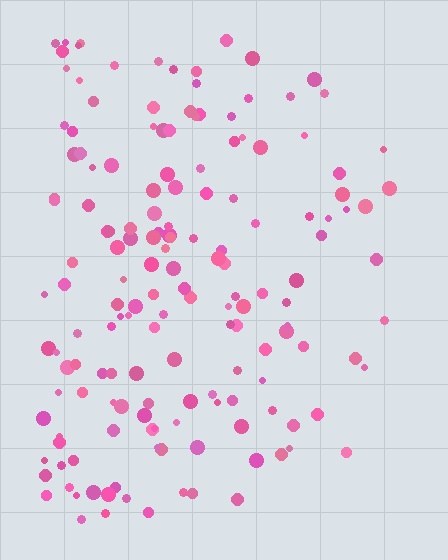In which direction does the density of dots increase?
From right to left, with the left side densest.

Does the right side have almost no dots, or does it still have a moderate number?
Still a moderate number, just noticeably fewer than the left.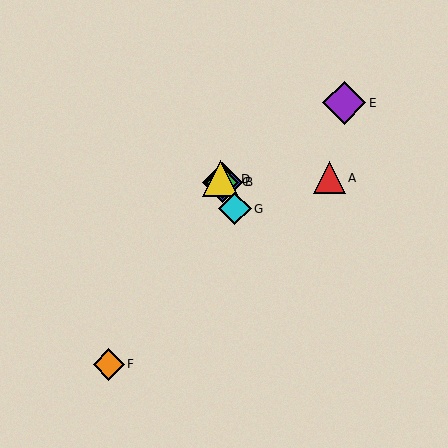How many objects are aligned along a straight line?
4 objects (B, C, D, G) are aligned along a straight line.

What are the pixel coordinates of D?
Object D is at (220, 179).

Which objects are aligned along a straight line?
Objects B, C, D, G are aligned along a straight line.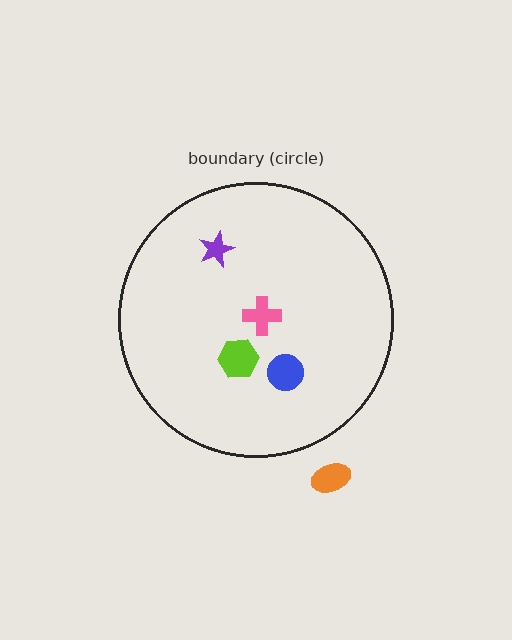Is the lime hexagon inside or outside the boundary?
Inside.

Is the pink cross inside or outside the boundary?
Inside.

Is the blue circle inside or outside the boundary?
Inside.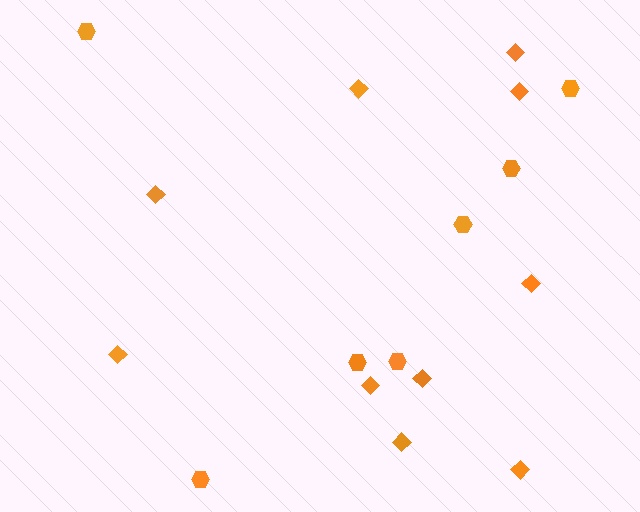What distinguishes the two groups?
There are 2 groups: one group of diamonds (10) and one group of hexagons (7).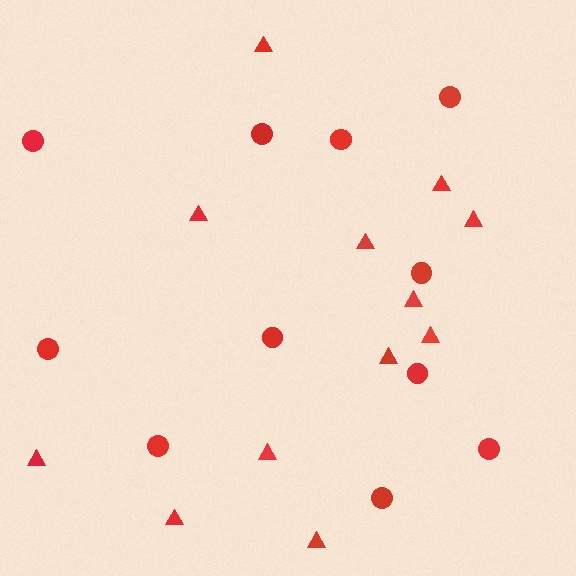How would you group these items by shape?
There are 2 groups: one group of circles (11) and one group of triangles (12).